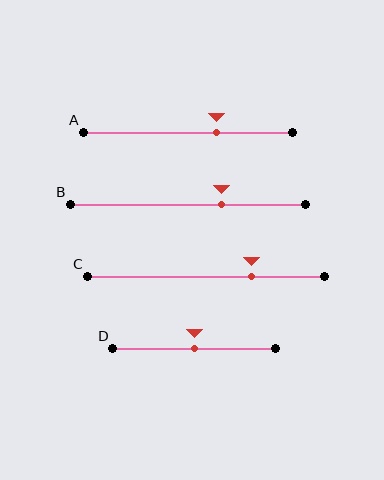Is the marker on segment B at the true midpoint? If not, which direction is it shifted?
No, the marker on segment B is shifted to the right by about 14% of the segment length.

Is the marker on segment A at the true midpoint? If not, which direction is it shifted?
No, the marker on segment A is shifted to the right by about 14% of the segment length.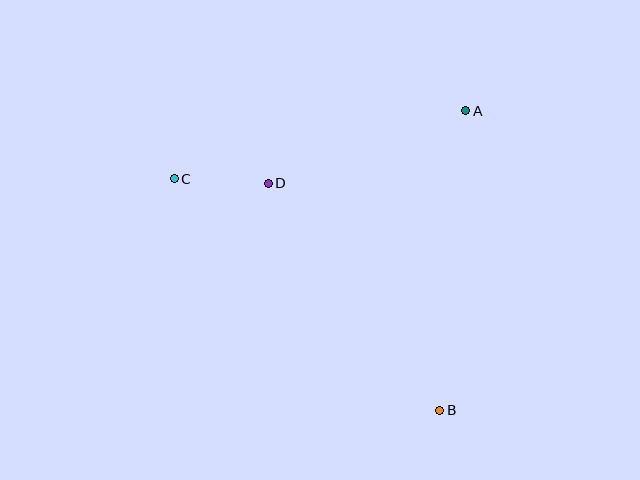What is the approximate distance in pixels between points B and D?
The distance between B and D is approximately 285 pixels.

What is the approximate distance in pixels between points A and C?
The distance between A and C is approximately 299 pixels.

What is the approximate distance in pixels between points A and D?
The distance between A and D is approximately 211 pixels.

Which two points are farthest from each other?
Points B and C are farthest from each other.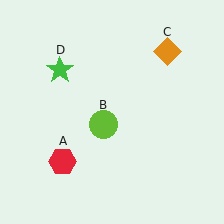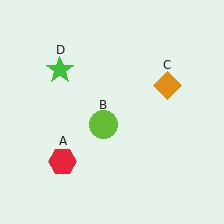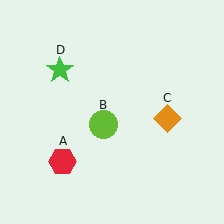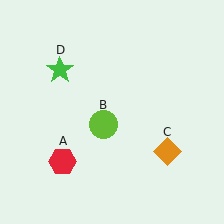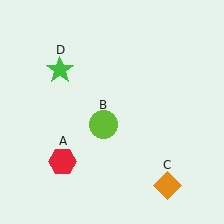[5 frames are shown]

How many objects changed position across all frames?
1 object changed position: orange diamond (object C).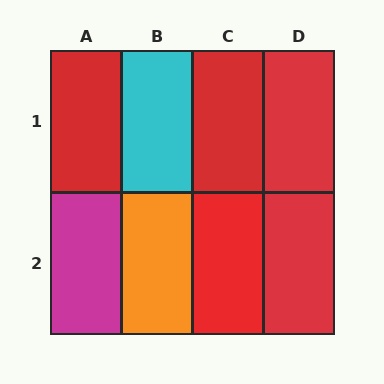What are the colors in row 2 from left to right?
Magenta, orange, red, red.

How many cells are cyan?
1 cell is cyan.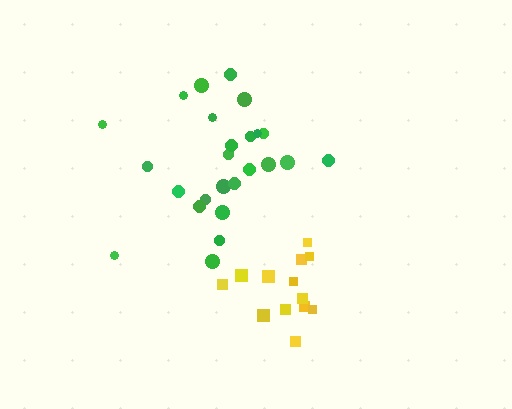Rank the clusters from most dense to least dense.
yellow, green.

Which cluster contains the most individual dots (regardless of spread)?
Green (25).